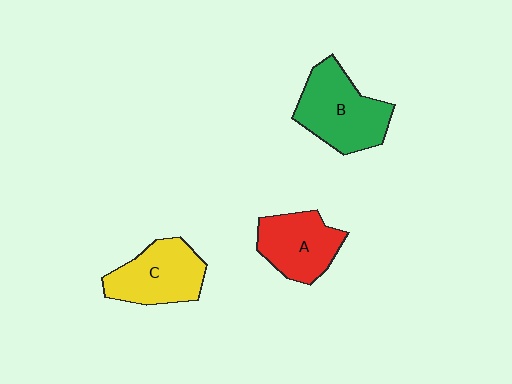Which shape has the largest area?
Shape B (green).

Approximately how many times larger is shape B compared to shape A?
Approximately 1.3 times.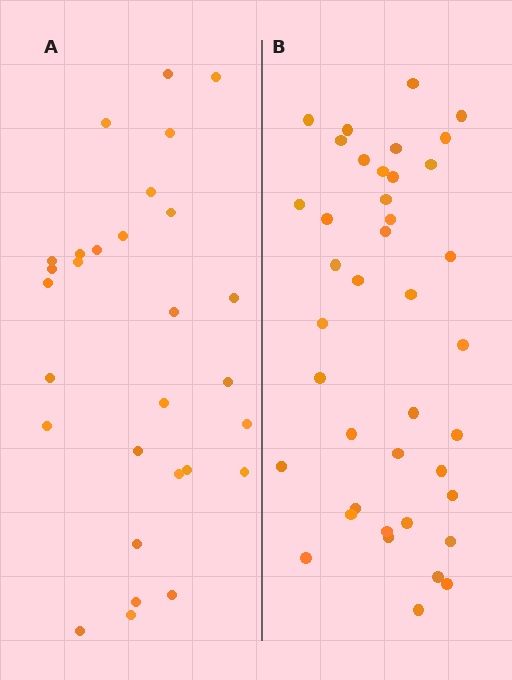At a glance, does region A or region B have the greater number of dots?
Region B (the right region) has more dots.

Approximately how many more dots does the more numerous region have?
Region B has roughly 12 or so more dots than region A.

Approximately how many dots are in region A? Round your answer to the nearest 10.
About 30 dots. (The exact count is 29, which rounds to 30.)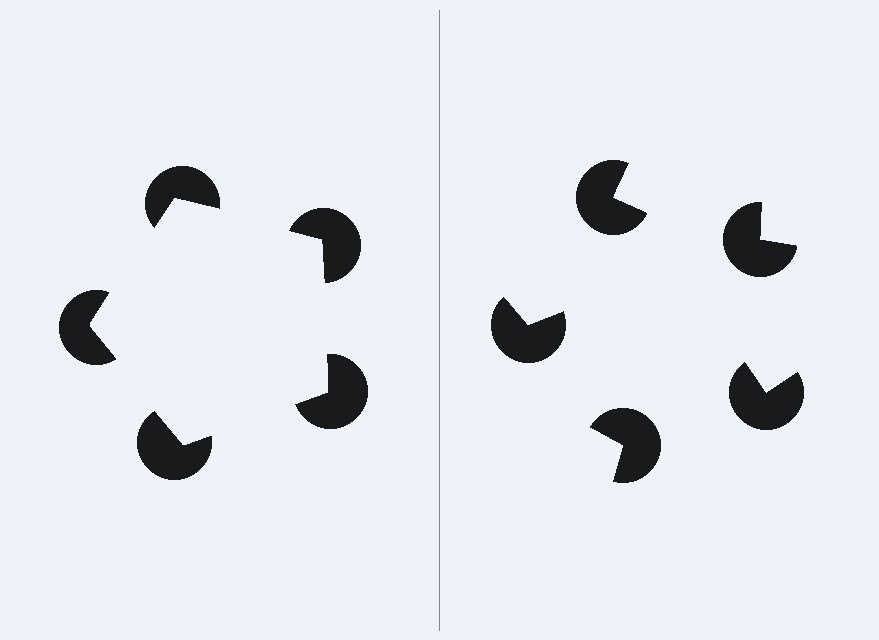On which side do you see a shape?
An illusory pentagon appears on the left side. On the right side the wedge cuts are rotated, so no coherent shape forms.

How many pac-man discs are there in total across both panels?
10 — 5 on each side.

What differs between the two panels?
The pac-man discs are positioned identically on both sides; only the wedge orientations differ. On the left they align to a pentagon; on the right they are misaligned.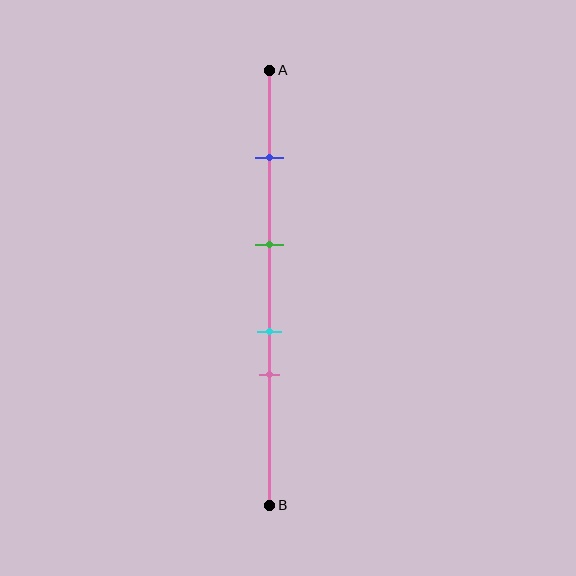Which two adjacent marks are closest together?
The cyan and pink marks are the closest adjacent pair.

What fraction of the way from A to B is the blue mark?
The blue mark is approximately 20% (0.2) of the way from A to B.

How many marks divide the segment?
There are 4 marks dividing the segment.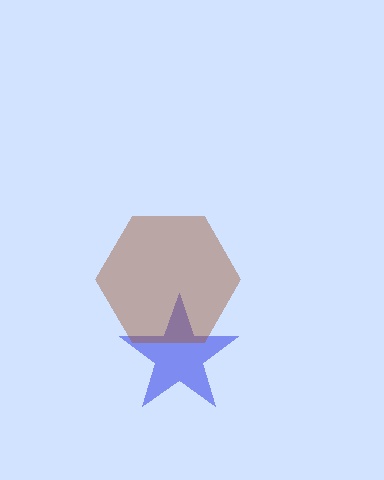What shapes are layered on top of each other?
The layered shapes are: a blue star, a brown hexagon.